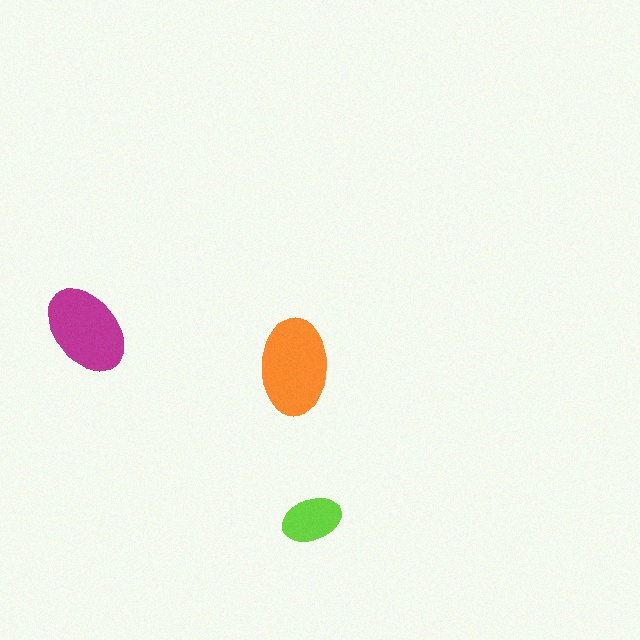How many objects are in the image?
There are 3 objects in the image.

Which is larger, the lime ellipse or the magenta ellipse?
The magenta one.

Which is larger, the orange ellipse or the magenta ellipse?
The orange one.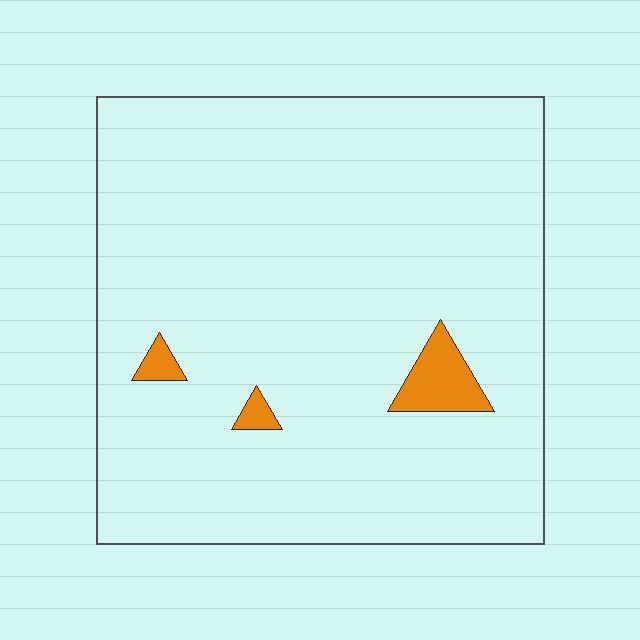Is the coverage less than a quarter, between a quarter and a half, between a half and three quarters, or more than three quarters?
Less than a quarter.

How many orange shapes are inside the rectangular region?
3.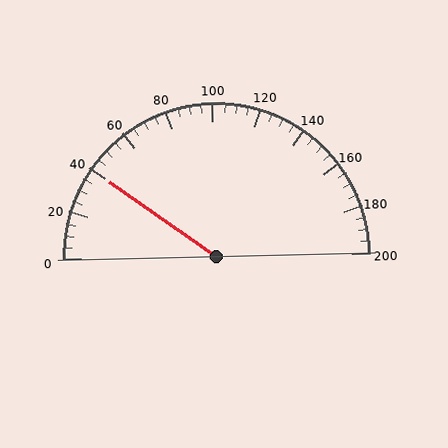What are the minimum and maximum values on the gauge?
The gauge ranges from 0 to 200.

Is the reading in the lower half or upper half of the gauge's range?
The reading is in the lower half of the range (0 to 200).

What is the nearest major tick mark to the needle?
The nearest major tick mark is 40.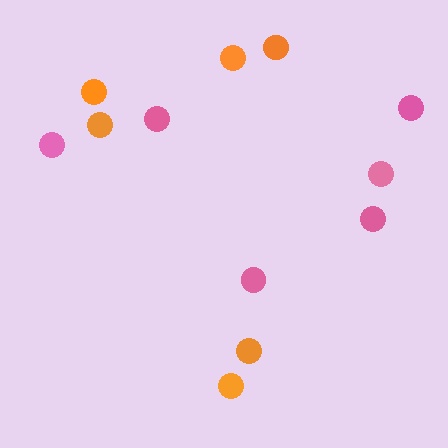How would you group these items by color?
There are 2 groups: one group of orange circles (6) and one group of pink circles (6).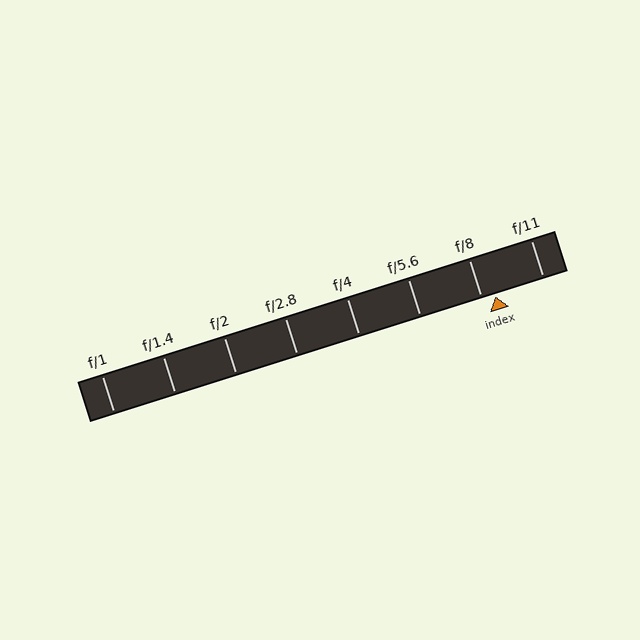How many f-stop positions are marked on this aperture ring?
There are 8 f-stop positions marked.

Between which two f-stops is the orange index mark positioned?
The index mark is between f/8 and f/11.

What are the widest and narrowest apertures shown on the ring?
The widest aperture shown is f/1 and the narrowest is f/11.